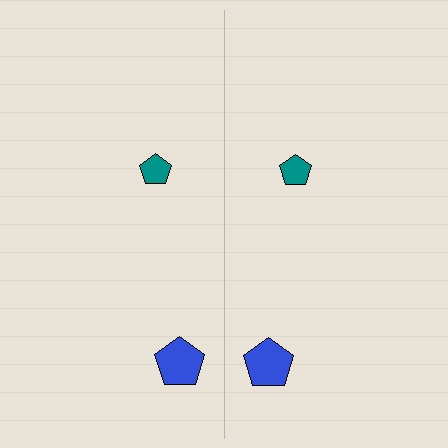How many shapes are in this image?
There are 4 shapes in this image.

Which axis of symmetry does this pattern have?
The pattern has a vertical axis of symmetry running through the center of the image.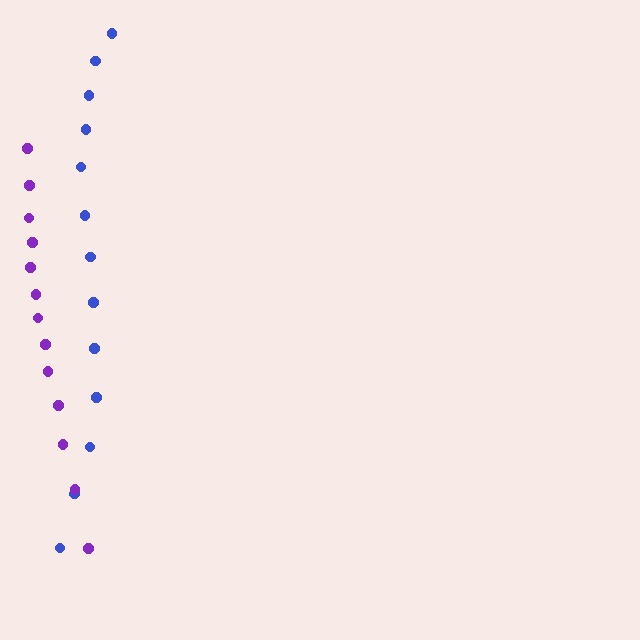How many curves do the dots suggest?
There are 2 distinct paths.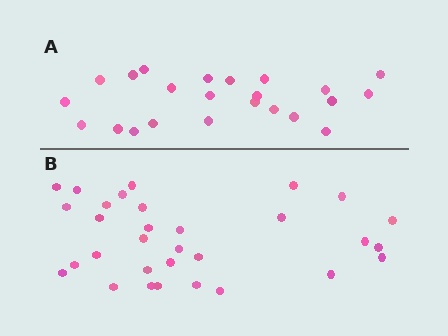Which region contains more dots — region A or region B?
Region B (the bottom region) has more dots.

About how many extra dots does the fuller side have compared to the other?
Region B has roughly 8 or so more dots than region A.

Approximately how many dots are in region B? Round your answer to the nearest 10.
About 30 dots. (The exact count is 31, which rounds to 30.)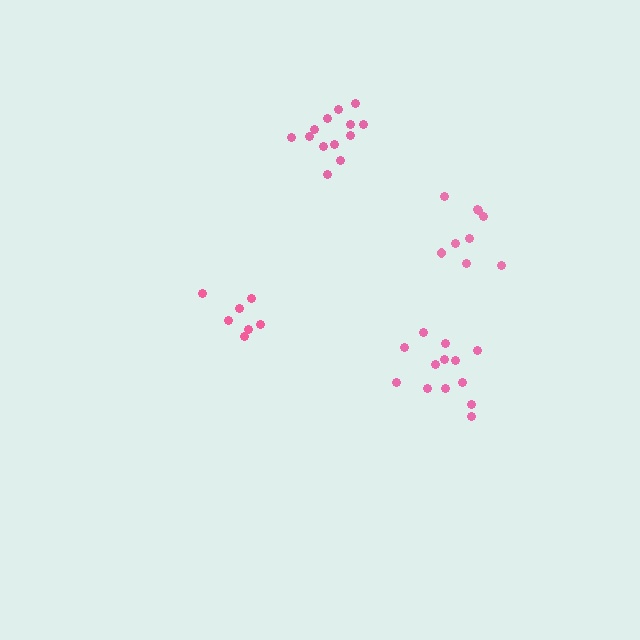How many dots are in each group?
Group 1: 13 dots, Group 2: 7 dots, Group 3: 13 dots, Group 4: 9 dots (42 total).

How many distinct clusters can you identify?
There are 4 distinct clusters.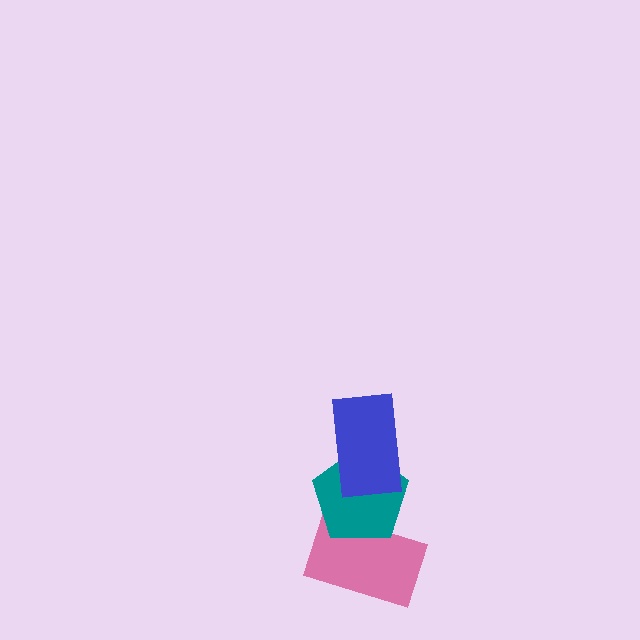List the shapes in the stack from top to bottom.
From top to bottom: the blue rectangle, the teal pentagon, the pink rectangle.